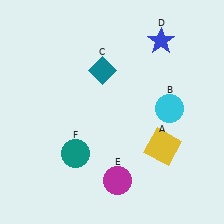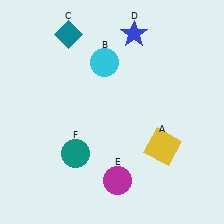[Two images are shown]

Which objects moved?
The objects that moved are: the cyan circle (B), the teal diamond (C), the blue star (D).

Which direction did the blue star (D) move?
The blue star (D) moved left.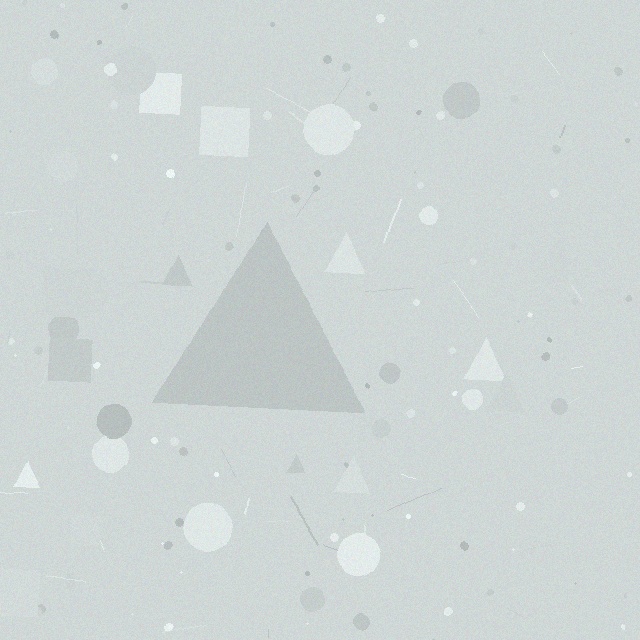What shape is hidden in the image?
A triangle is hidden in the image.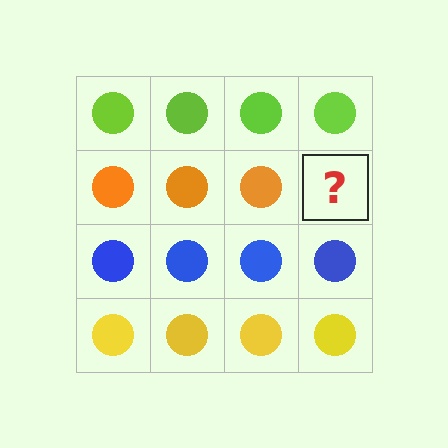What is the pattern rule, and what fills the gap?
The rule is that each row has a consistent color. The gap should be filled with an orange circle.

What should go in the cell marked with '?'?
The missing cell should contain an orange circle.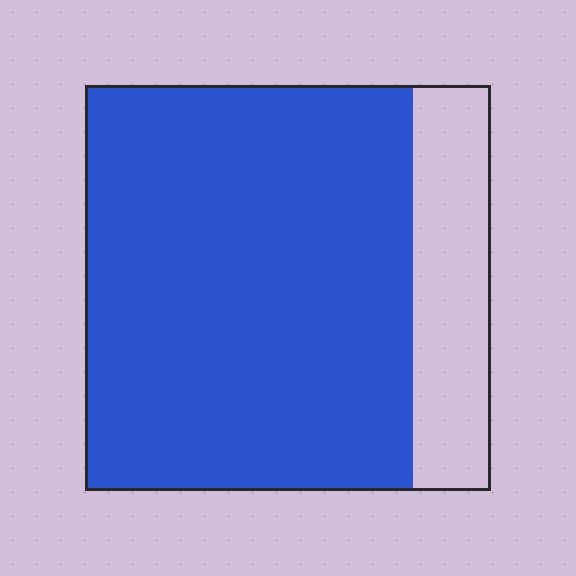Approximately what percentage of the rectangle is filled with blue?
Approximately 80%.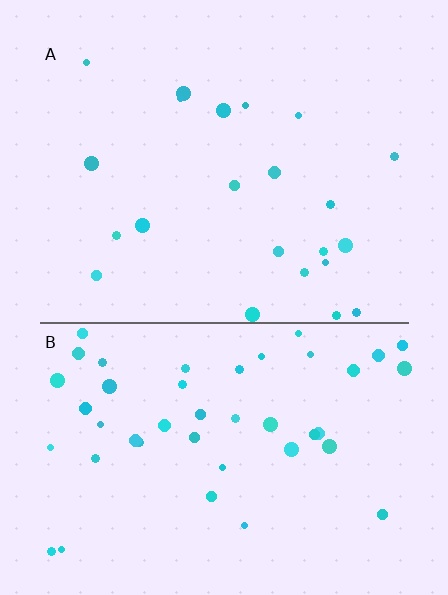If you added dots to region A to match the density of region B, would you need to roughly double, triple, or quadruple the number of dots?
Approximately double.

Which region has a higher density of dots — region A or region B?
B (the bottom).